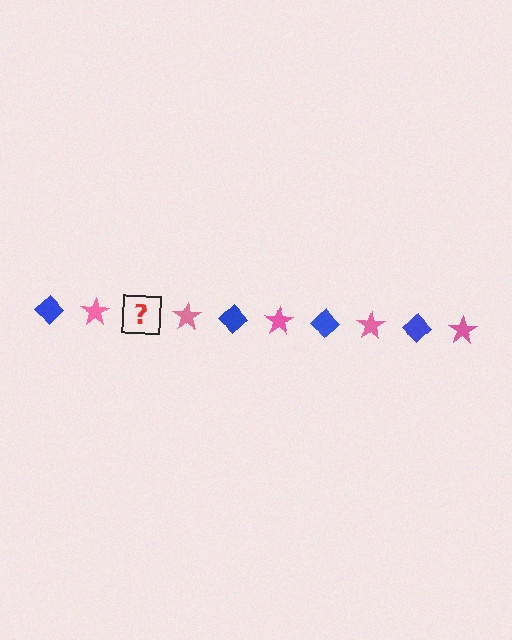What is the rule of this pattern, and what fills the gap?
The rule is that the pattern alternates between blue diamond and pink star. The gap should be filled with a blue diamond.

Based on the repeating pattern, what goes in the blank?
The blank should be a blue diamond.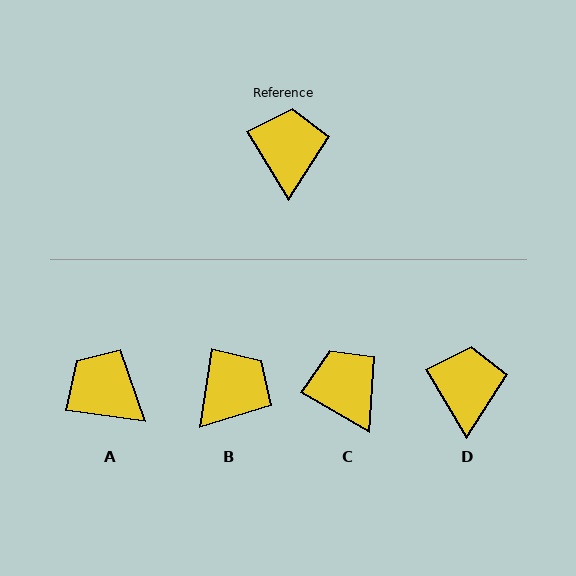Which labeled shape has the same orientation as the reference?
D.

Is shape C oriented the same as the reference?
No, it is off by about 28 degrees.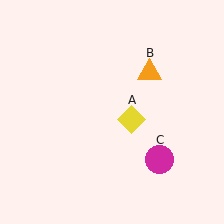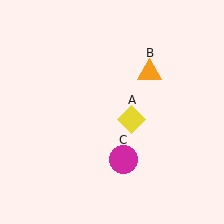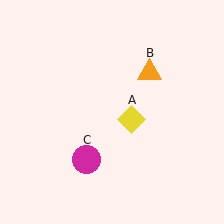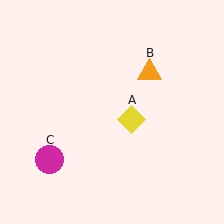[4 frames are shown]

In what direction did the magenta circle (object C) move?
The magenta circle (object C) moved left.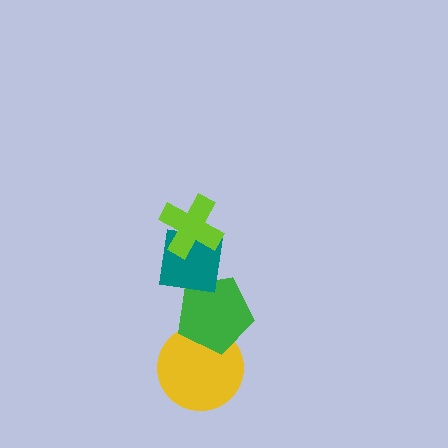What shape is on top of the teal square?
The lime cross is on top of the teal square.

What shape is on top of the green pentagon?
The teal square is on top of the green pentagon.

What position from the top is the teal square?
The teal square is 2nd from the top.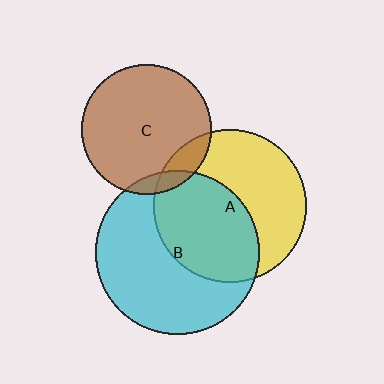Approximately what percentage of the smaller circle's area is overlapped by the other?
Approximately 50%.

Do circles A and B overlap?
Yes.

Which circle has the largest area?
Circle B (cyan).